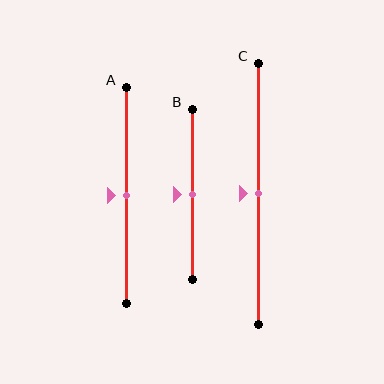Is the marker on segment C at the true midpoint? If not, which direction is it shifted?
Yes, the marker on segment C is at the true midpoint.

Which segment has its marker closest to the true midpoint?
Segment A has its marker closest to the true midpoint.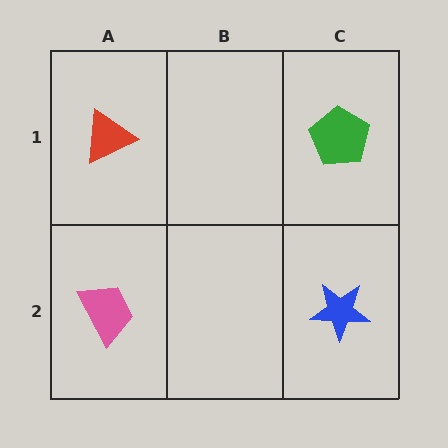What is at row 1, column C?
A green pentagon.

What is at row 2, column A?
A pink trapezoid.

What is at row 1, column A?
A red triangle.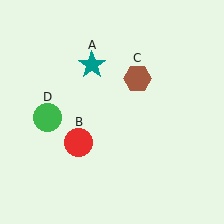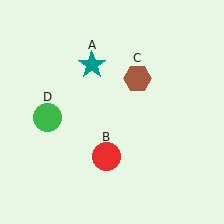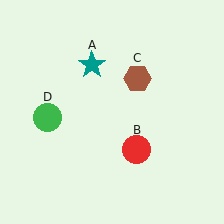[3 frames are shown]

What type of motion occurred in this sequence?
The red circle (object B) rotated counterclockwise around the center of the scene.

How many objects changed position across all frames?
1 object changed position: red circle (object B).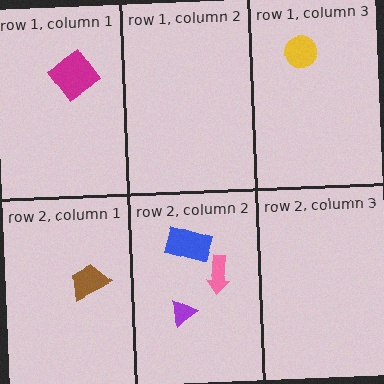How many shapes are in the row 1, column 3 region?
1.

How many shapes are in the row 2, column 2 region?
3.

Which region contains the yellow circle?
The row 1, column 3 region.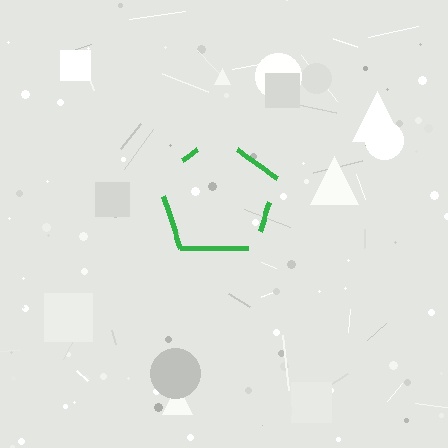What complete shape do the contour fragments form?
The contour fragments form a pentagon.